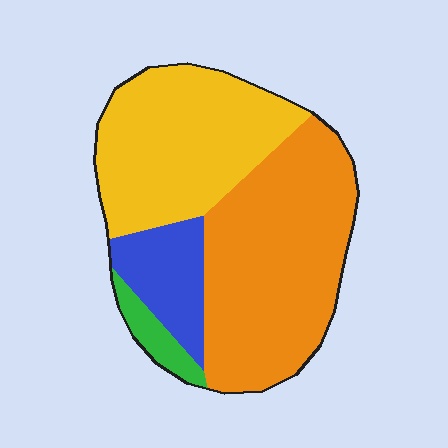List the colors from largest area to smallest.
From largest to smallest: orange, yellow, blue, green.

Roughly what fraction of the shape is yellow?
Yellow takes up about three eighths (3/8) of the shape.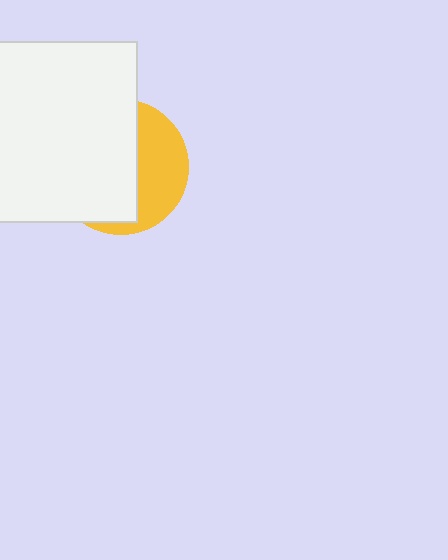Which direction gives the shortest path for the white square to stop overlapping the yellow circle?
Moving left gives the shortest separation.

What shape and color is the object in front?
The object in front is a white square.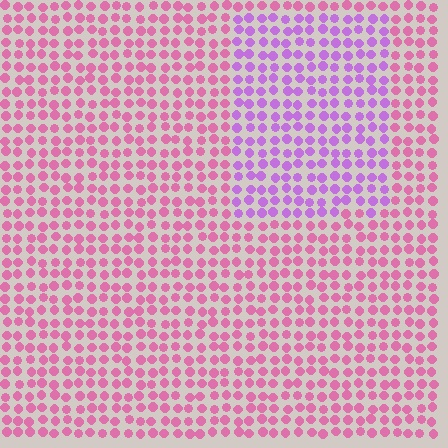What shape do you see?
I see a rectangle.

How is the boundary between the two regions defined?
The boundary is defined purely by a slight shift in hue (about 43 degrees). Spacing, size, and orientation are identical on both sides.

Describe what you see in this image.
The image is filled with small pink elements in a uniform arrangement. A rectangle-shaped region is visible where the elements are tinted to a slightly different hue, forming a subtle color boundary.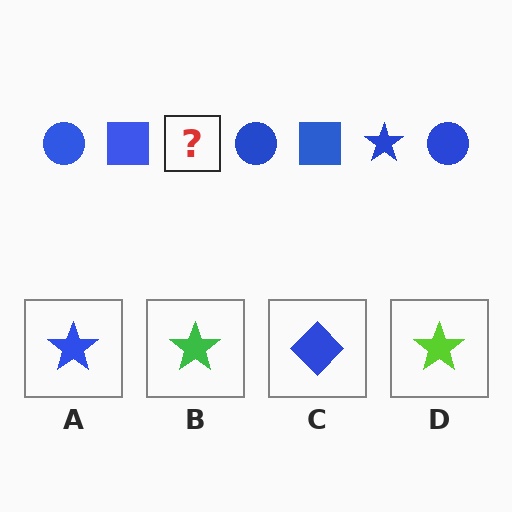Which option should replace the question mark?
Option A.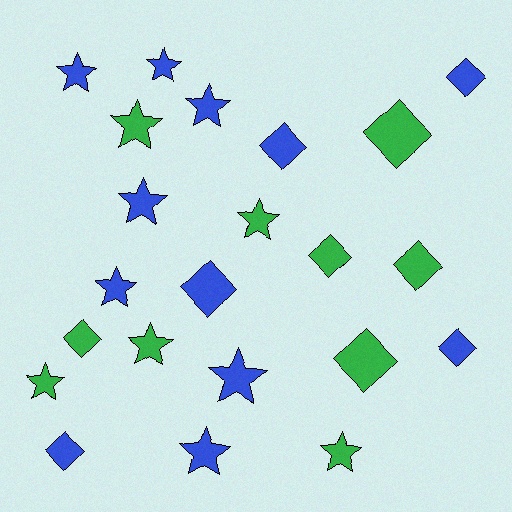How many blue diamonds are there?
There are 5 blue diamonds.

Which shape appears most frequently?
Star, with 12 objects.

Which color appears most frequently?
Blue, with 12 objects.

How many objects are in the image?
There are 22 objects.